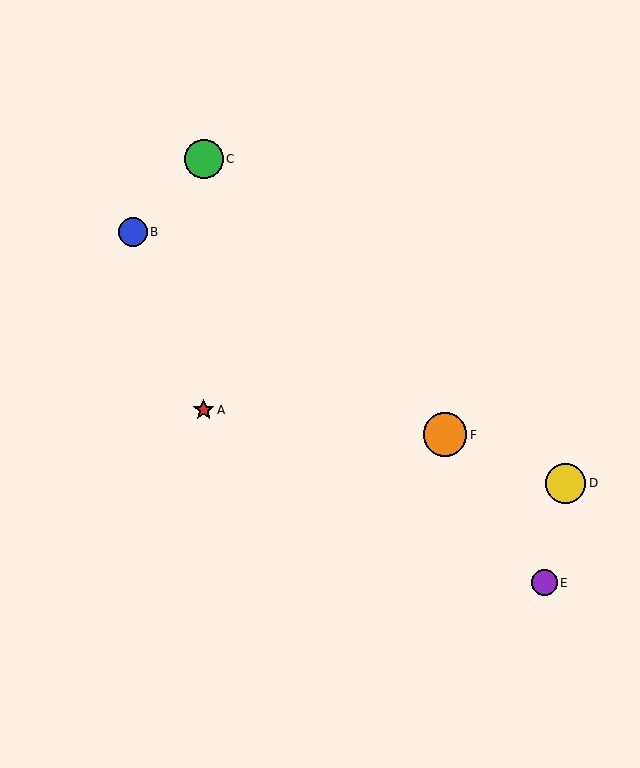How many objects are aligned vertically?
2 objects (A, C) are aligned vertically.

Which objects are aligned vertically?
Objects A, C are aligned vertically.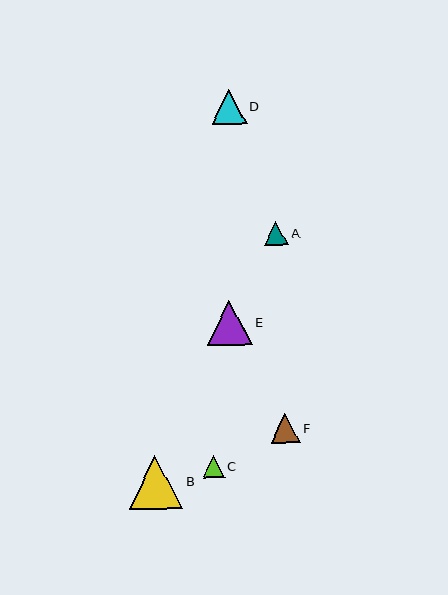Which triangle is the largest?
Triangle B is the largest with a size of approximately 53 pixels.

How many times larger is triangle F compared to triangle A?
Triangle F is approximately 1.2 times the size of triangle A.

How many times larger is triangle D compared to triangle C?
Triangle D is approximately 1.6 times the size of triangle C.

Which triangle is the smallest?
Triangle C is the smallest with a size of approximately 22 pixels.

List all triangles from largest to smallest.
From largest to smallest: B, E, D, F, A, C.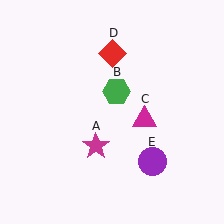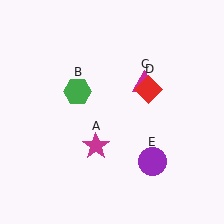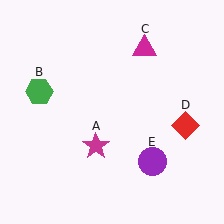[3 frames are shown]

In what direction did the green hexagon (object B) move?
The green hexagon (object B) moved left.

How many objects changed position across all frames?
3 objects changed position: green hexagon (object B), magenta triangle (object C), red diamond (object D).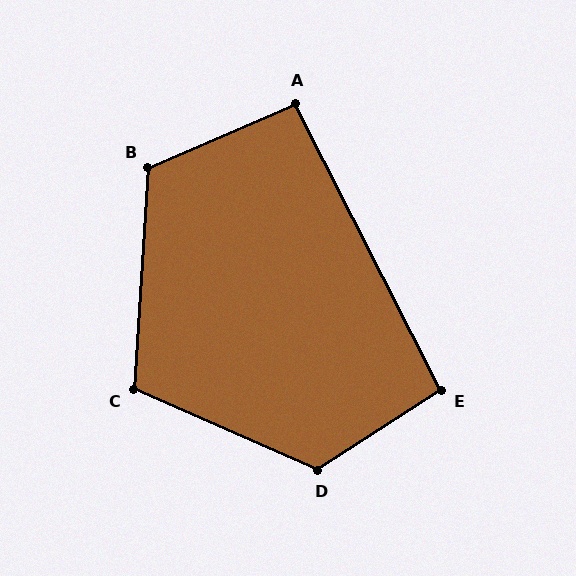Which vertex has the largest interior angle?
D, at approximately 124 degrees.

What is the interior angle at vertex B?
Approximately 117 degrees (obtuse).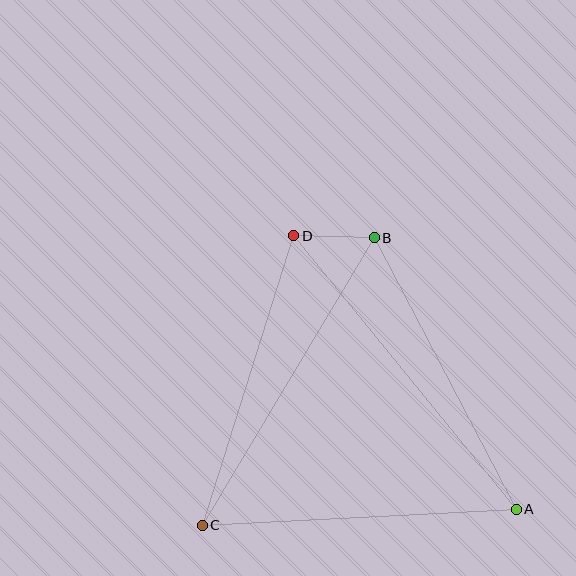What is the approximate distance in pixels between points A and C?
The distance between A and C is approximately 314 pixels.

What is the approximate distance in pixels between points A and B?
The distance between A and B is approximately 306 pixels.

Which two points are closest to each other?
Points B and D are closest to each other.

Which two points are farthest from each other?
Points A and D are farthest from each other.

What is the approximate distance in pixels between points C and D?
The distance between C and D is approximately 304 pixels.